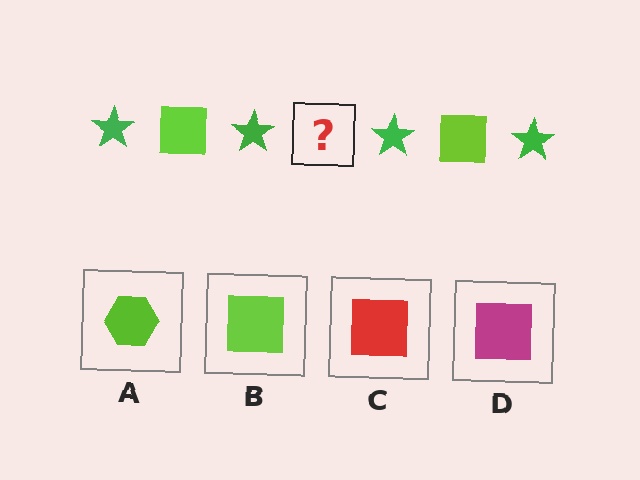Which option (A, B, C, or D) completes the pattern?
B.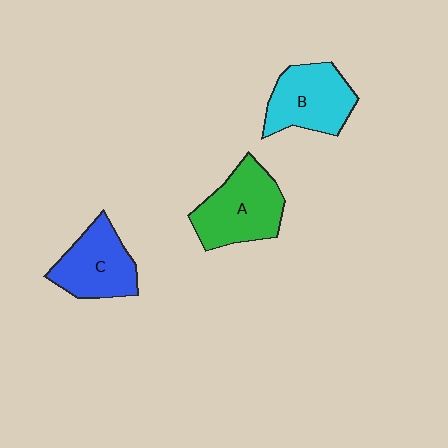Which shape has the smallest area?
Shape C (blue).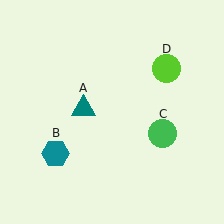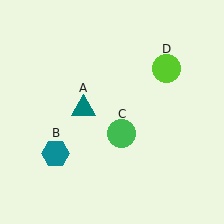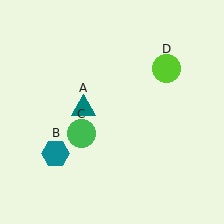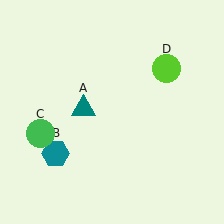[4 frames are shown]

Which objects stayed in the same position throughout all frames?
Teal triangle (object A) and teal hexagon (object B) and lime circle (object D) remained stationary.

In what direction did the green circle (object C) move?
The green circle (object C) moved left.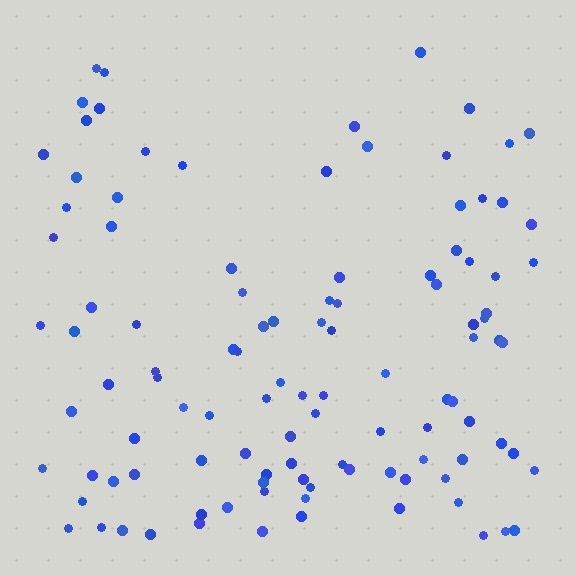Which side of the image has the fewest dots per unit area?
The top.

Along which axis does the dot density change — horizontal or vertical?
Vertical.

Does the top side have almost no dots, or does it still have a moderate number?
Still a moderate number, just noticeably fewer than the bottom.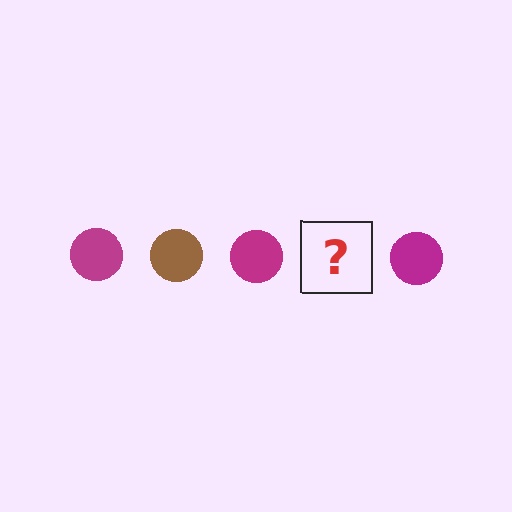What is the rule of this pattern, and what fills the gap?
The rule is that the pattern cycles through magenta, brown circles. The gap should be filled with a brown circle.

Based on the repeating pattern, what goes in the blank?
The blank should be a brown circle.